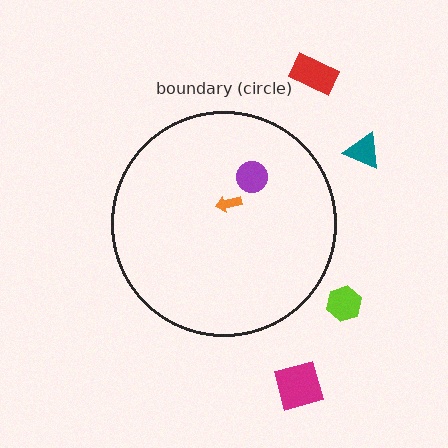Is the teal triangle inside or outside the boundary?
Outside.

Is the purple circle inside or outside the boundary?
Inside.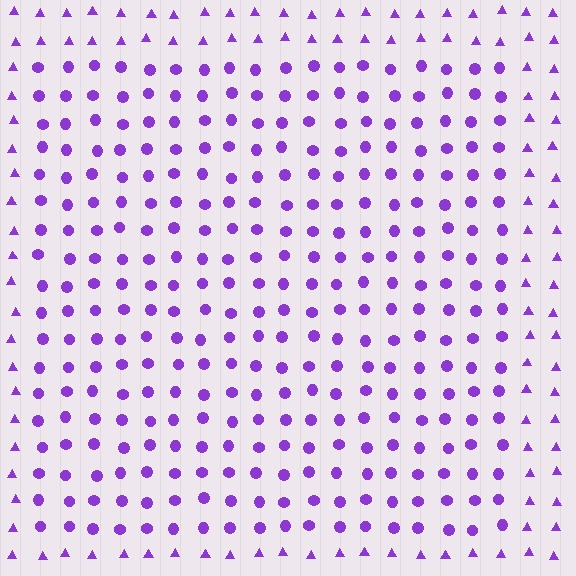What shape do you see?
I see a rectangle.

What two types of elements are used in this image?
The image uses circles inside the rectangle region and triangles outside it.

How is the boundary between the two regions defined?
The boundary is defined by a change in element shape: circles inside vs. triangles outside. All elements share the same color and spacing.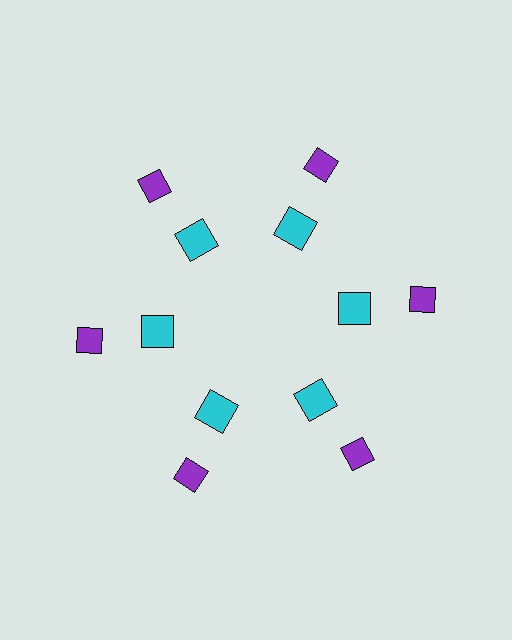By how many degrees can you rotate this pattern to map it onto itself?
The pattern maps onto itself every 60 degrees of rotation.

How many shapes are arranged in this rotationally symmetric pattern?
There are 12 shapes, arranged in 6 groups of 2.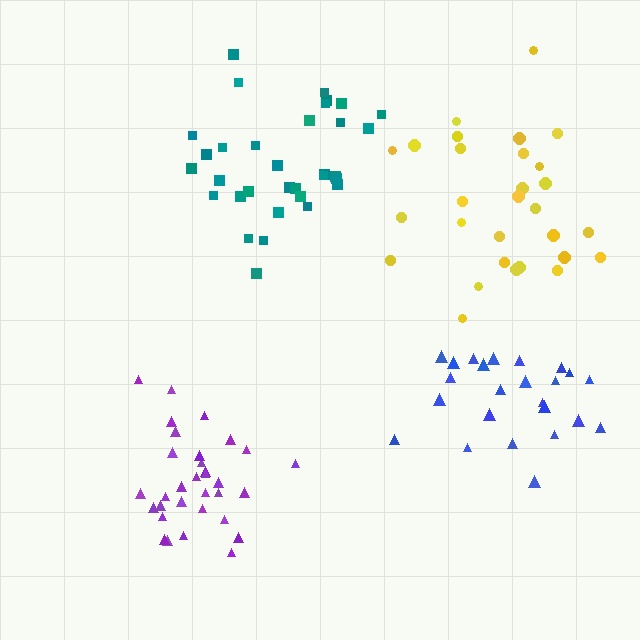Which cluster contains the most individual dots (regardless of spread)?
Teal (33).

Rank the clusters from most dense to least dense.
purple, teal, blue, yellow.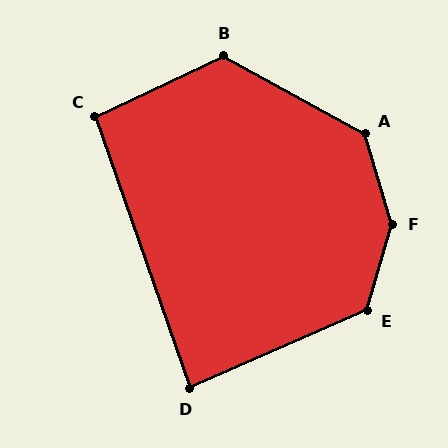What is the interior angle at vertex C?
Approximately 96 degrees (obtuse).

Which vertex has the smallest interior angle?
D, at approximately 86 degrees.